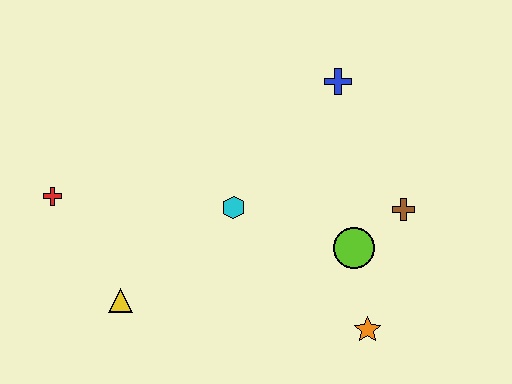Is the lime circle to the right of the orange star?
No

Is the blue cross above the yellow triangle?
Yes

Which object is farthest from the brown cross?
The red cross is farthest from the brown cross.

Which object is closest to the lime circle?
The brown cross is closest to the lime circle.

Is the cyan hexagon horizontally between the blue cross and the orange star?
No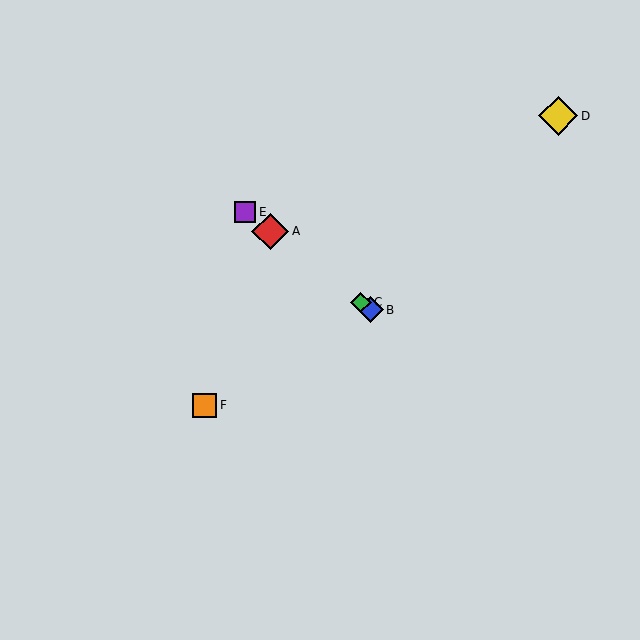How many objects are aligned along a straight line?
4 objects (A, B, C, E) are aligned along a straight line.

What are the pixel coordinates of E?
Object E is at (245, 212).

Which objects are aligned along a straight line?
Objects A, B, C, E are aligned along a straight line.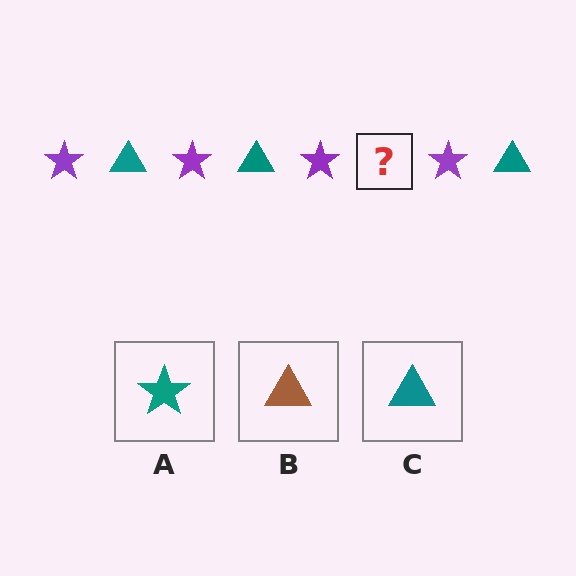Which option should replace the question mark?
Option C.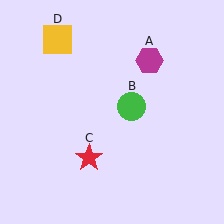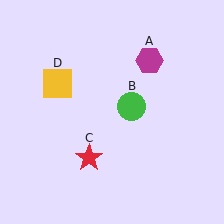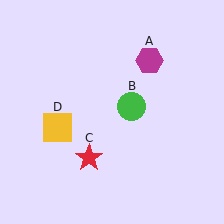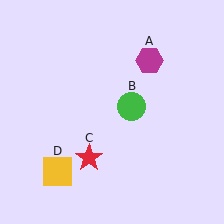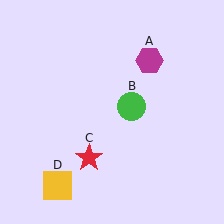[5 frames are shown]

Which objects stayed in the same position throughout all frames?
Magenta hexagon (object A) and green circle (object B) and red star (object C) remained stationary.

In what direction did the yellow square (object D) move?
The yellow square (object D) moved down.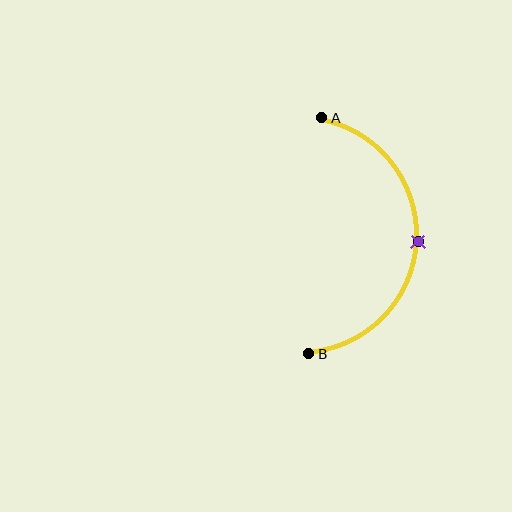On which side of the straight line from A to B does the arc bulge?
The arc bulges to the right of the straight line connecting A and B.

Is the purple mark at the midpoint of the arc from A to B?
Yes. The purple mark lies on the arc at equal arc-length from both A and B — it is the arc midpoint.